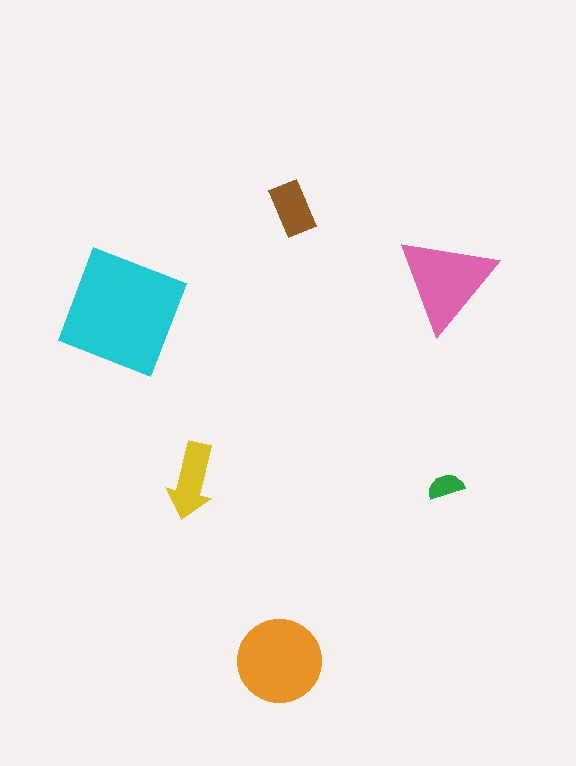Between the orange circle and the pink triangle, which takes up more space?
The orange circle.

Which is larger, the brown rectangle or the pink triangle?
The pink triangle.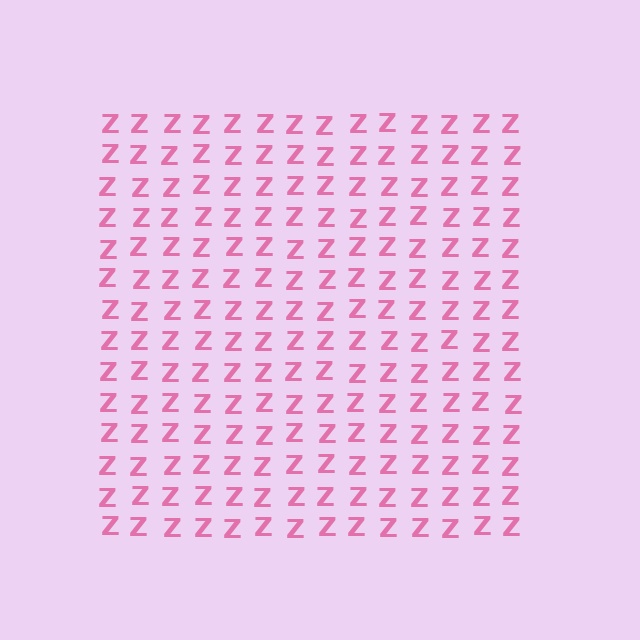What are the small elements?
The small elements are letter Z's.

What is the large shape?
The large shape is a square.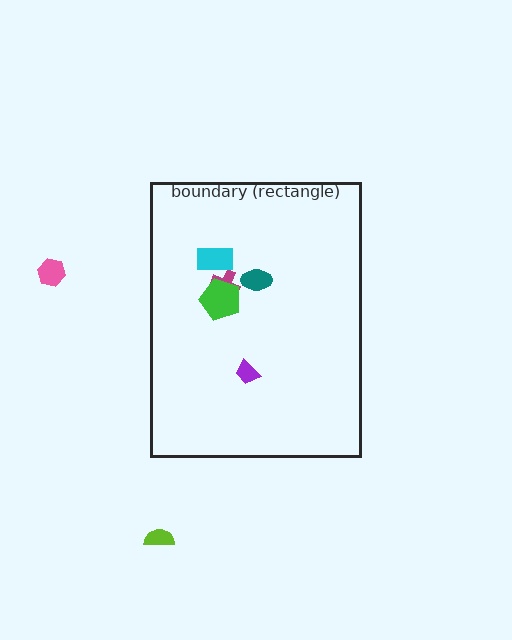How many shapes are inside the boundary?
5 inside, 2 outside.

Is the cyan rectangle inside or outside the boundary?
Inside.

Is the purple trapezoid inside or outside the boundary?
Inside.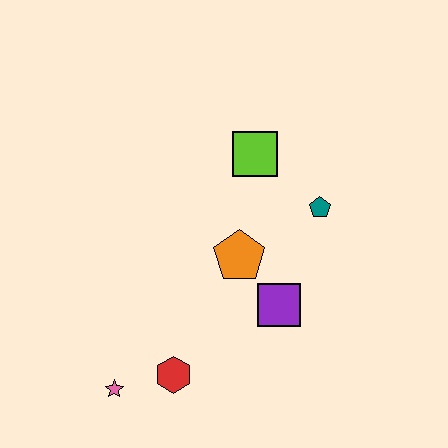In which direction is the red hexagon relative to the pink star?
The red hexagon is to the right of the pink star.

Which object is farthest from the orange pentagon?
The pink star is farthest from the orange pentagon.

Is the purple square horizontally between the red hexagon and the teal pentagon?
Yes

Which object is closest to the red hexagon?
The pink star is closest to the red hexagon.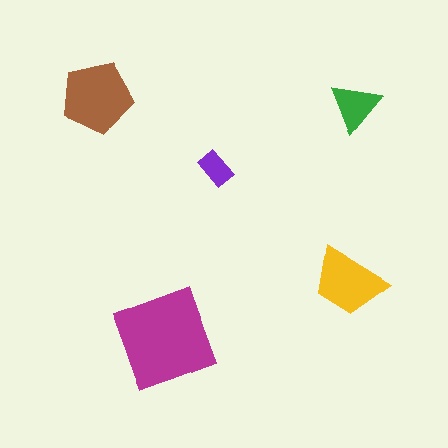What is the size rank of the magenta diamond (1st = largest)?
1st.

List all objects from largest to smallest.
The magenta diamond, the brown pentagon, the yellow trapezoid, the green triangle, the purple rectangle.